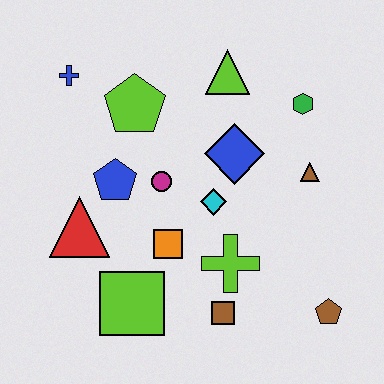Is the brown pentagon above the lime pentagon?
No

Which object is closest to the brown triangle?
The green hexagon is closest to the brown triangle.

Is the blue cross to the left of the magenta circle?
Yes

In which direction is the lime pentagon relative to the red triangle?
The lime pentagon is above the red triangle.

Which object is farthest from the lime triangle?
The brown pentagon is farthest from the lime triangle.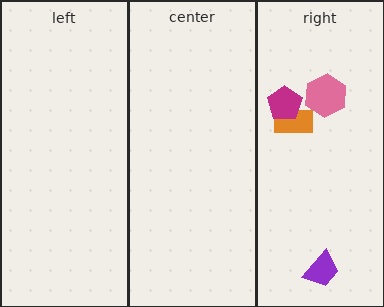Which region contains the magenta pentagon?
The right region.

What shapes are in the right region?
The orange rectangle, the magenta pentagon, the pink hexagon, the purple trapezoid.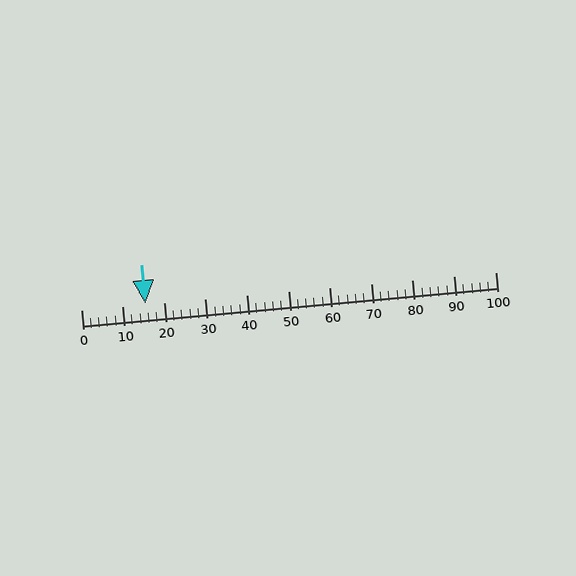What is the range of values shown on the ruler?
The ruler shows values from 0 to 100.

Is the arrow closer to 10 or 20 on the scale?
The arrow is closer to 20.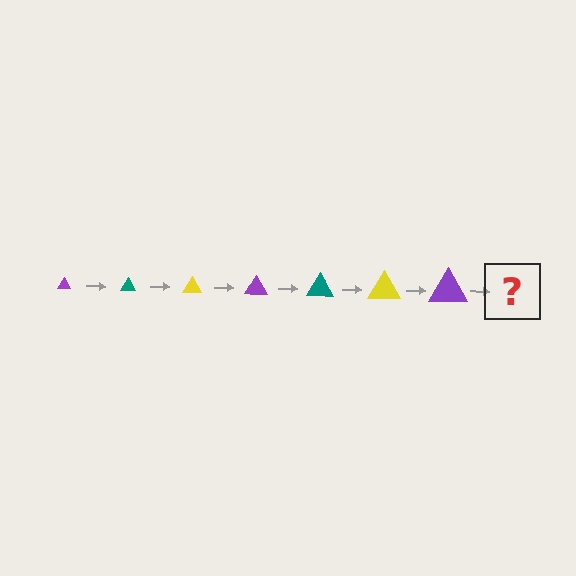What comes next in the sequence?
The next element should be a teal triangle, larger than the previous one.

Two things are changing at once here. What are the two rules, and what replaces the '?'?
The two rules are that the triangle grows larger each step and the color cycles through purple, teal, and yellow. The '?' should be a teal triangle, larger than the previous one.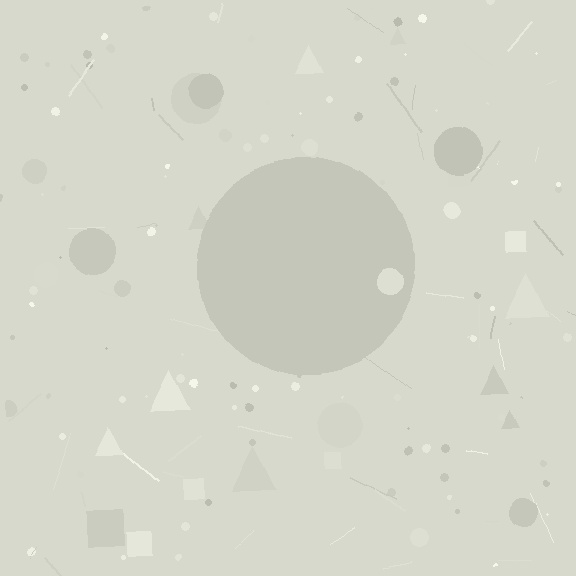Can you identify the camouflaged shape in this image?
The camouflaged shape is a circle.